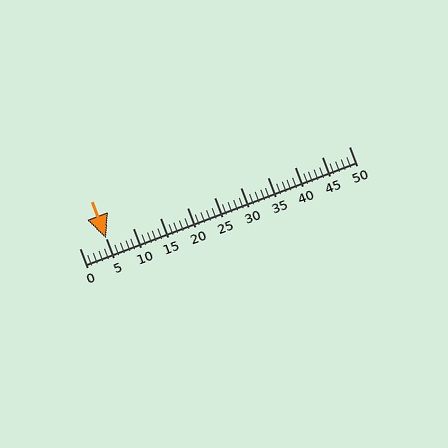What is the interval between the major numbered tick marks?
The major tick marks are spaced 5 units apart.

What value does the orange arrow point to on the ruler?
The orange arrow points to approximately 5.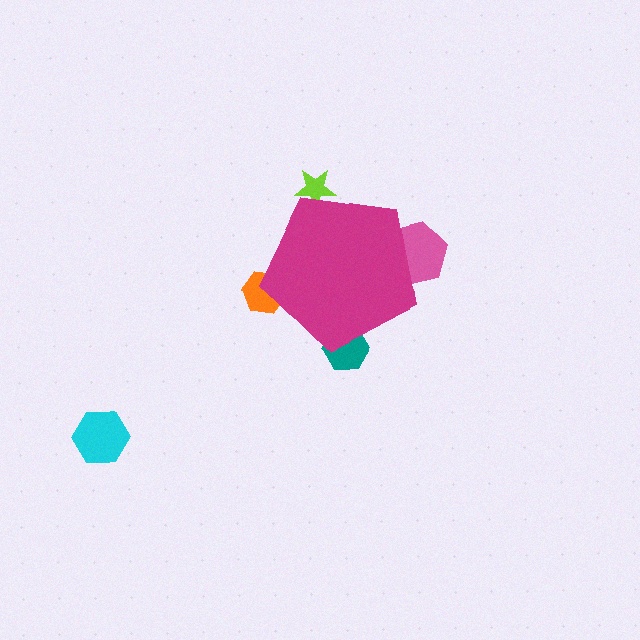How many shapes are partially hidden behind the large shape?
4 shapes are partially hidden.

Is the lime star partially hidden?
Yes, the lime star is partially hidden behind the magenta pentagon.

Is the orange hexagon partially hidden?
Yes, the orange hexagon is partially hidden behind the magenta pentagon.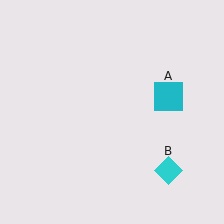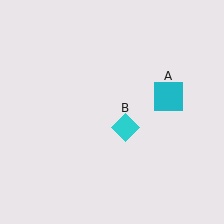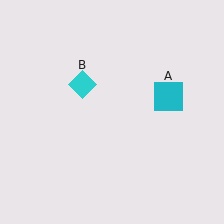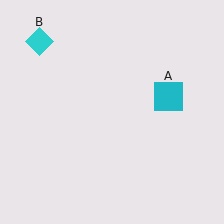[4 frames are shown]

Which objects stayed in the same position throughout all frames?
Cyan square (object A) remained stationary.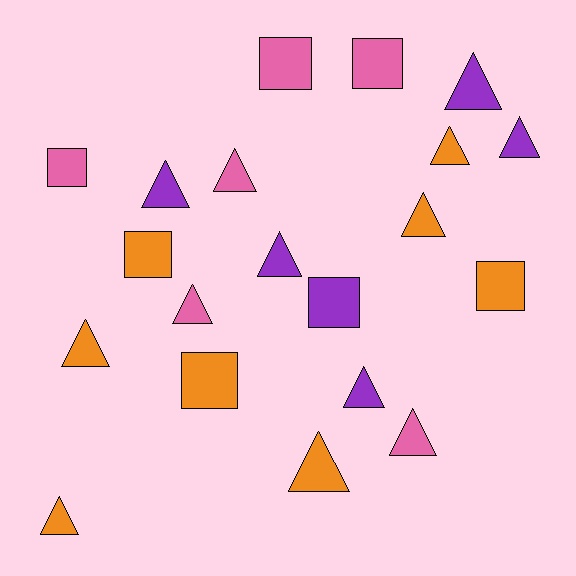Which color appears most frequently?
Orange, with 8 objects.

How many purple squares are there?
There is 1 purple square.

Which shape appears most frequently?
Triangle, with 13 objects.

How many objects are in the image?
There are 20 objects.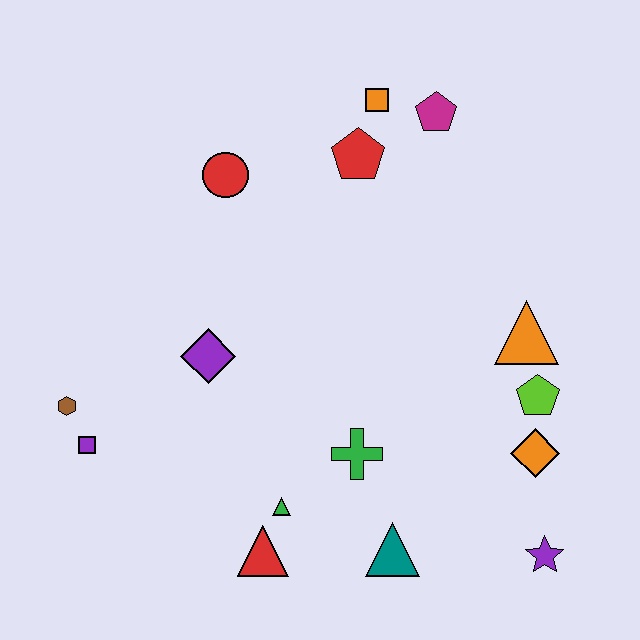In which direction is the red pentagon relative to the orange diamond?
The red pentagon is above the orange diamond.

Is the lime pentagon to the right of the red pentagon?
Yes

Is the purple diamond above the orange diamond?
Yes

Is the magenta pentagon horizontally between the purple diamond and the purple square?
No